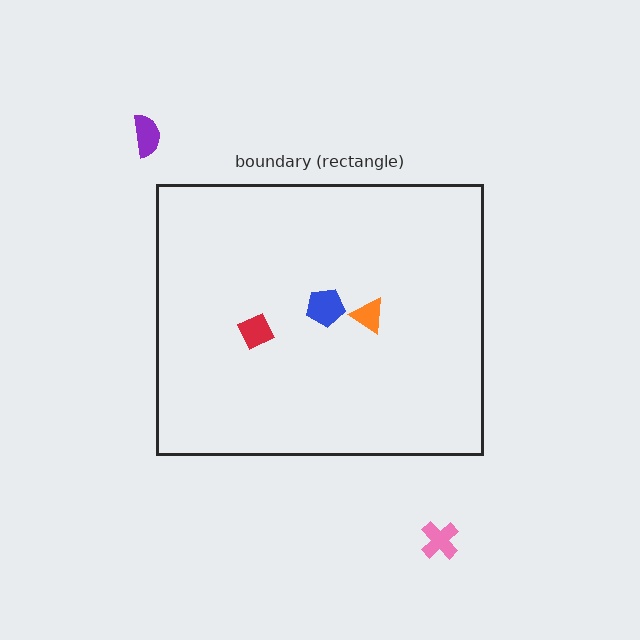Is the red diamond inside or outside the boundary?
Inside.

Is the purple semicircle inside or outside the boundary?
Outside.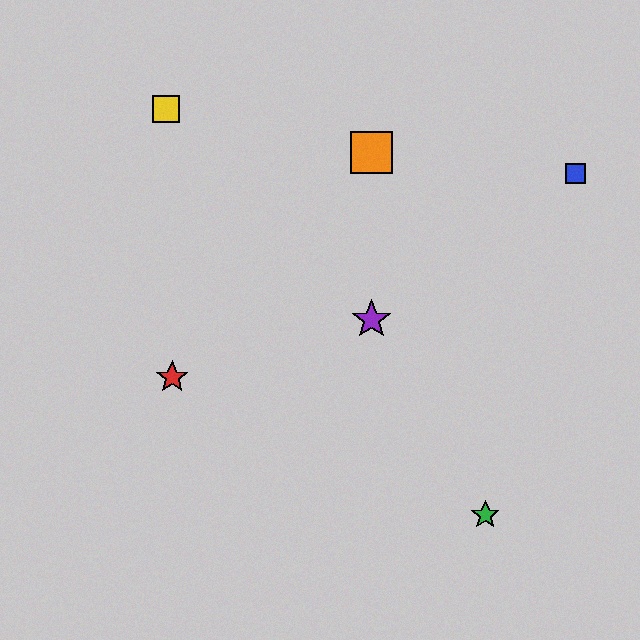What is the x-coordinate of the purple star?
The purple star is at x≈372.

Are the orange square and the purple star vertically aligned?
Yes, both are at x≈372.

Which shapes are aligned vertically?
The purple star, the orange square are aligned vertically.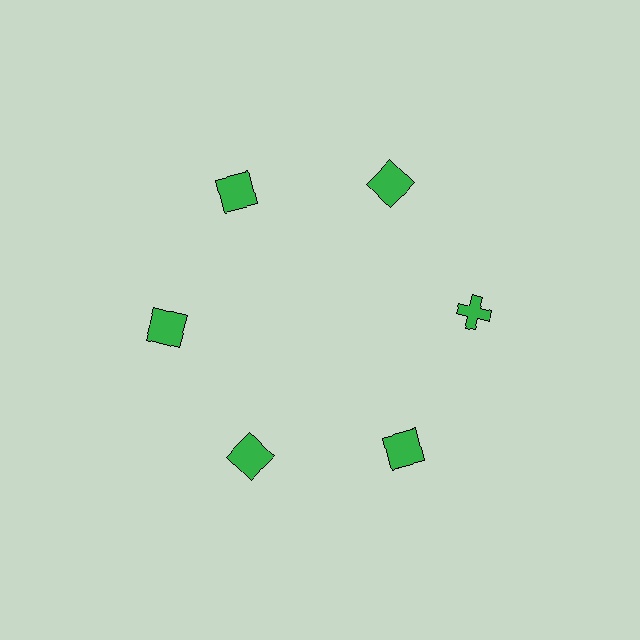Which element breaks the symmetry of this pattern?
The green cross at roughly the 3 o'clock position breaks the symmetry. All other shapes are green squares.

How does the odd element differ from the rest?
It has a different shape: cross instead of square.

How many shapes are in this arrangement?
There are 6 shapes arranged in a ring pattern.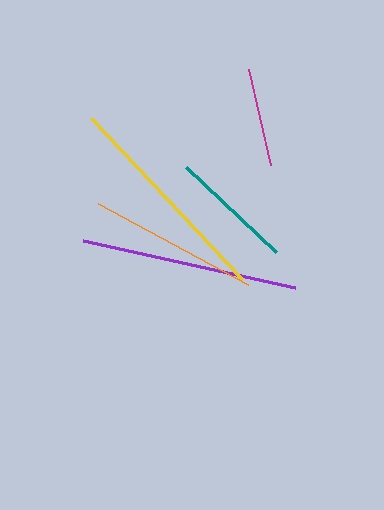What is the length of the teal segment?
The teal segment is approximately 124 pixels long.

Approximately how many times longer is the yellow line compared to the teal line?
The yellow line is approximately 1.8 times the length of the teal line.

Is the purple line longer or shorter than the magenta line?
The purple line is longer than the magenta line.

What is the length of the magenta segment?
The magenta segment is approximately 98 pixels long.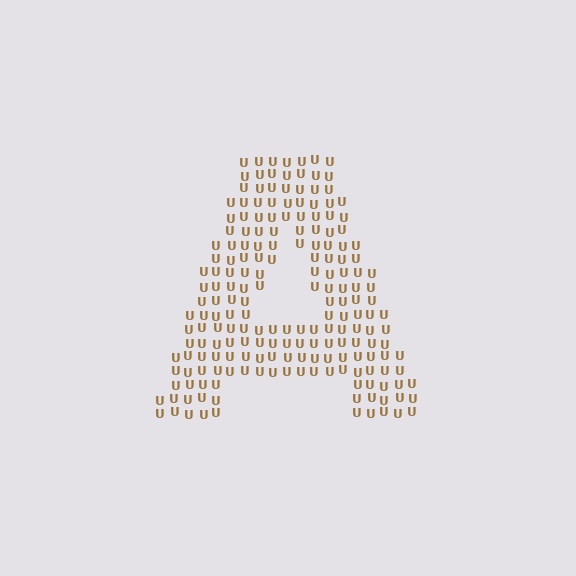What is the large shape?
The large shape is the letter A.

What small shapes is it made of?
It is made of small letter U's.